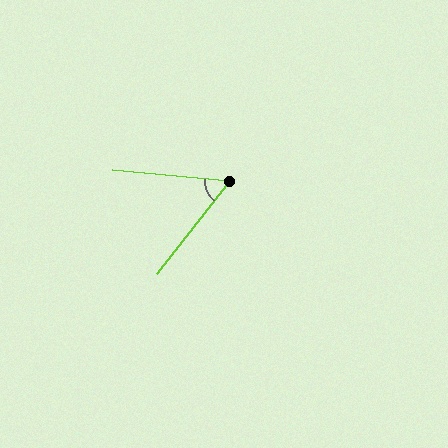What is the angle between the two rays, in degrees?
Approximately 57 degrees.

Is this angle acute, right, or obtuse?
It is acute.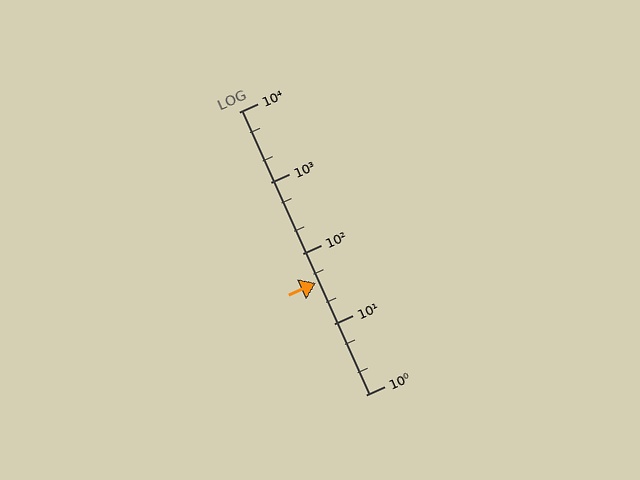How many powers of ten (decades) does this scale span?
The scale spans 4 decades, from 1 to 10000.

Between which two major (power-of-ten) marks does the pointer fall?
The pointer is between 10 and 100.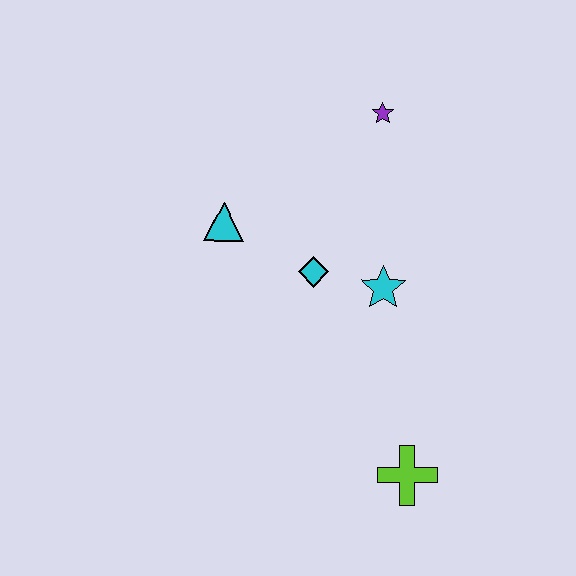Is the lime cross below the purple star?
Yes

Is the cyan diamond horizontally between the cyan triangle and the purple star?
Yes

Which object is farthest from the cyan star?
The lime cross is farthest from the cyan star.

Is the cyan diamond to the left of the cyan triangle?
No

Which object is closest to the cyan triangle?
The cyan diamond is closest to the cyan triangle.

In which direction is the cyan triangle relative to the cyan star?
The cyan triangle is to the left of the cyan star.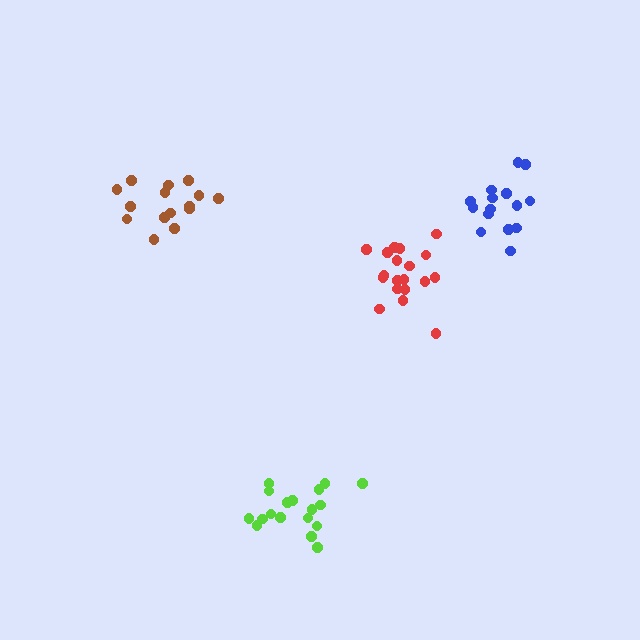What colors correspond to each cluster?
The clusters are colored: brown, blue, red, lime.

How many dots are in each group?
Group 1: 15 dots, Group 2: 15 dots, Group 3: 19 dots, Group 4: 18 dots (67 total).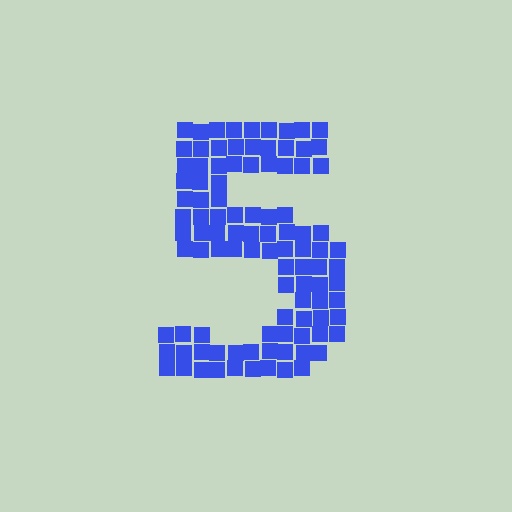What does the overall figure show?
The overall figure shows the digit 5.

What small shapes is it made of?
It is made of small squares.